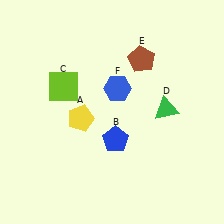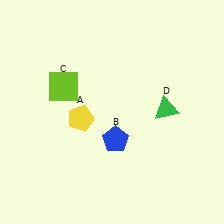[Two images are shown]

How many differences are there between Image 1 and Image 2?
There are 2 differences between the two images.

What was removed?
The brown pentagon (E), the blue hexagon (F) were removed in Image 2.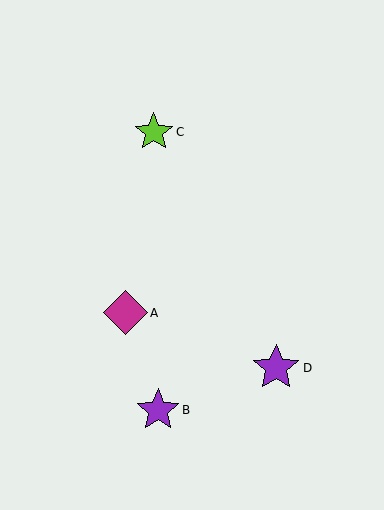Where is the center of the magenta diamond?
The center of the magenta diamond is at (125, 313).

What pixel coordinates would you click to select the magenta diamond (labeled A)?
Click at (125, 313) to select the magenta diamond A.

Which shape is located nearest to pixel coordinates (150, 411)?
The purple star (labeled B) at (158, 410) is nearest to that location.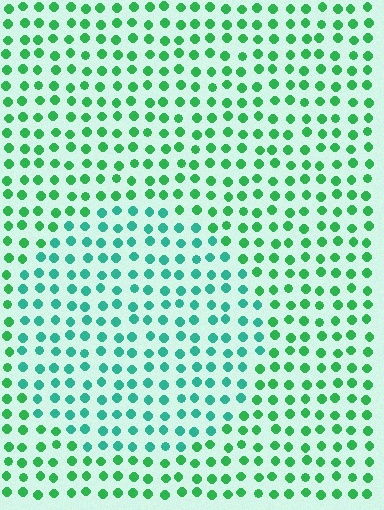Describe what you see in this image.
The image is filled with small green elements in a uniform arrangement. A circle-shaped region is visible where the elements are tinted to a slightly different hue, forming a subtle color boundary.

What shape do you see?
I see a circle.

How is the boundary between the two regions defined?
The boundary is defined purely by a slight shift in hue (about 31 degrees). Spacing, size, and orientation are identical on both sides.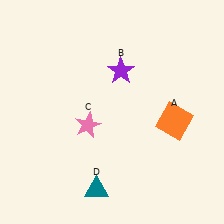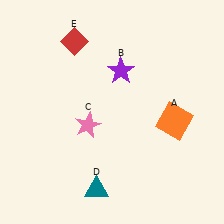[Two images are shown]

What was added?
A red diamond (E) was added in Image 2.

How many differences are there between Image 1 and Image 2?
There is 1 difference between the two images.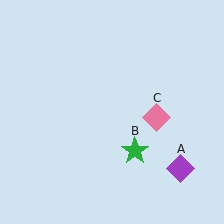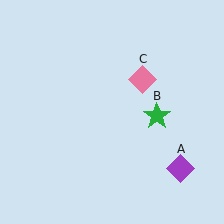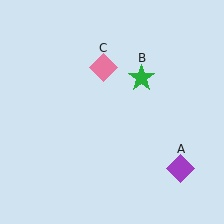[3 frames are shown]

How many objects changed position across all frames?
2 objects changed position: green star (object B), pink diamond (object C).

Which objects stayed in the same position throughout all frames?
Purple diamond (object A) remained stationary.